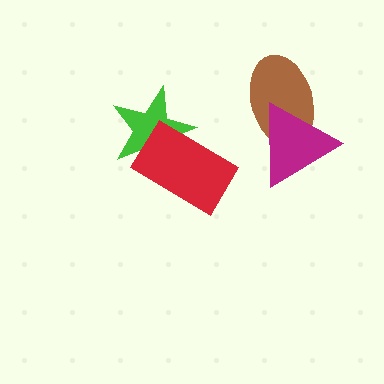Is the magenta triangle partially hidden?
No, no other shape covers it.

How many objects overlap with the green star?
1 object overlaps with the green star.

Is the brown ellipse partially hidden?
Yes, it is partially covered by another shape.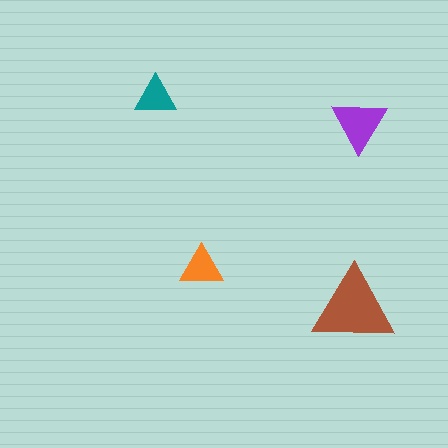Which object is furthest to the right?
The purple triangle is rightmost.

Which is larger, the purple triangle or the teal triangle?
The purple one.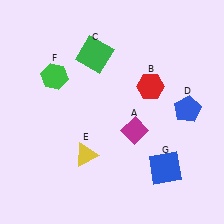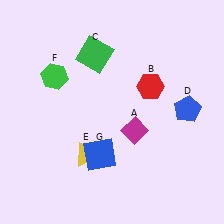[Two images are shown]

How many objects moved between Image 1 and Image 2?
1 object moved between the two images.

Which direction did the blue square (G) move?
The blue square (G) moved left.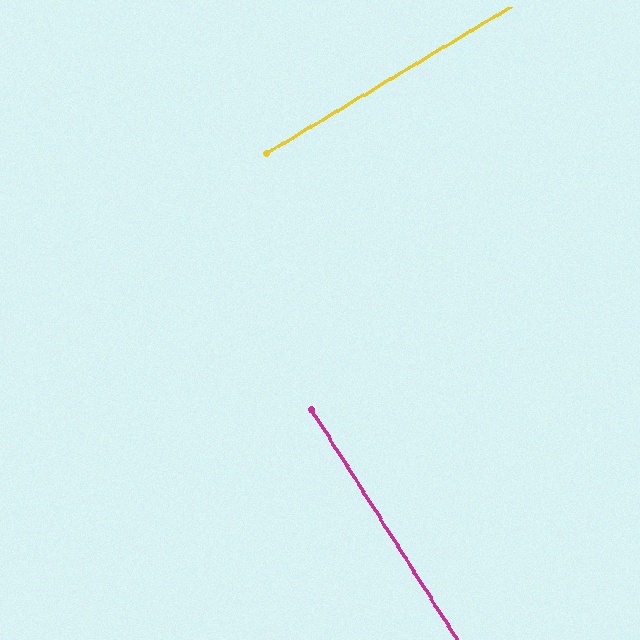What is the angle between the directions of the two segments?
Approximately 89 degrees.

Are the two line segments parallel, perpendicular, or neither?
Perpendicular — they meet at approximately 89°.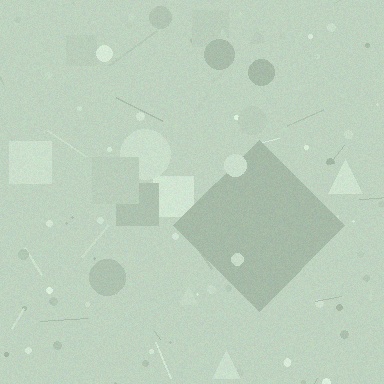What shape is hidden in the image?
A diamond is hidden in the image.